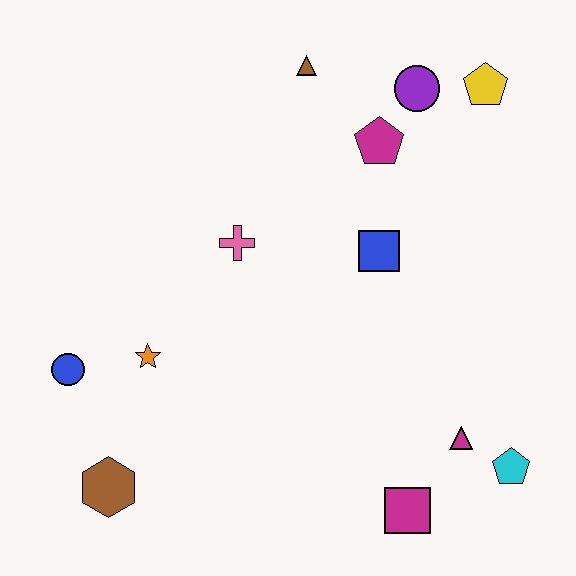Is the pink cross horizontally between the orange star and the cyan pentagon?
Yes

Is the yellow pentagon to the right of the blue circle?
Yes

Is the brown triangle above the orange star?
Yes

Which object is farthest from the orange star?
The yellow pentagon is farthest from the orange star.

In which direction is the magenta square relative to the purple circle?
The magenta square is below the purple circle.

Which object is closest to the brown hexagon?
The blue circle is closest to the brown hexagon.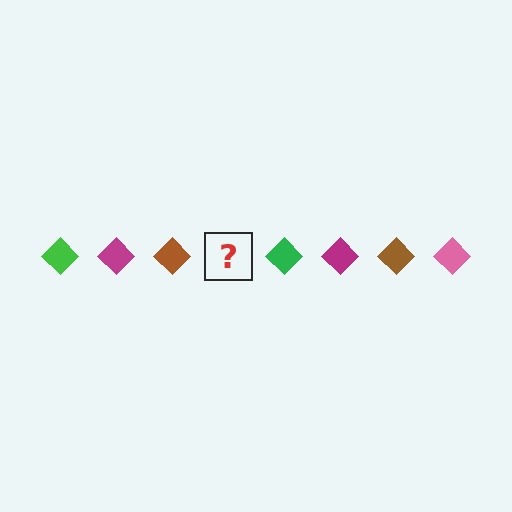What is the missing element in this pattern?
The missing element is a pink diamond.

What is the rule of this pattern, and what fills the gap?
The rule is that the pattern cycles through green, magenta, brown, pink diamonds. The gap should be filled with a pink diamond.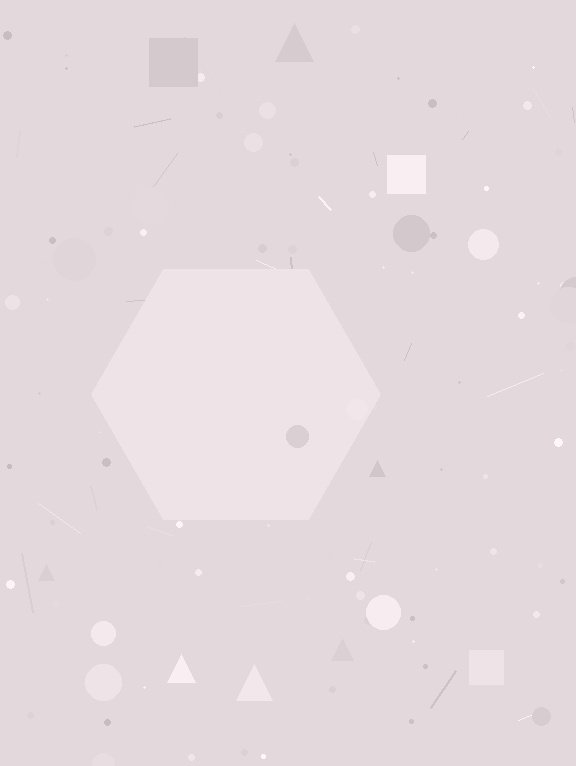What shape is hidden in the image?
A hexagon is hidden in the image.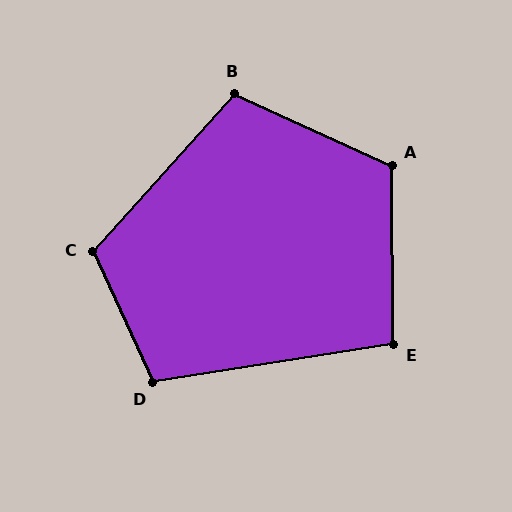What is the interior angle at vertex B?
Approximately 108 degrees (obtuse).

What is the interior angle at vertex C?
Approximately 113 degrees (obtuse).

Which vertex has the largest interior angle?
A, at approximately 115 degrees.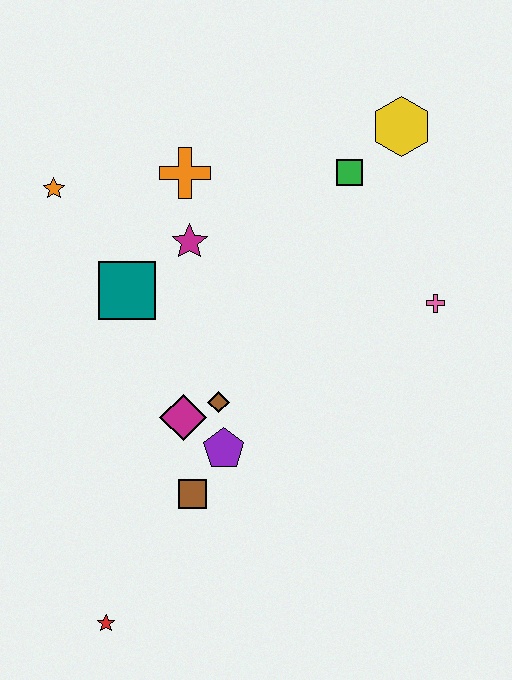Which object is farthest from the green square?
The red star is farthest from the green square.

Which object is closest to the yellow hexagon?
The green square is closest to the yellow hexagon.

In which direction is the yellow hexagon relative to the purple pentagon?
The yellow hexagon is above the purple pentagon.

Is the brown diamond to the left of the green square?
Yes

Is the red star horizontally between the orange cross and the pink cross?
No